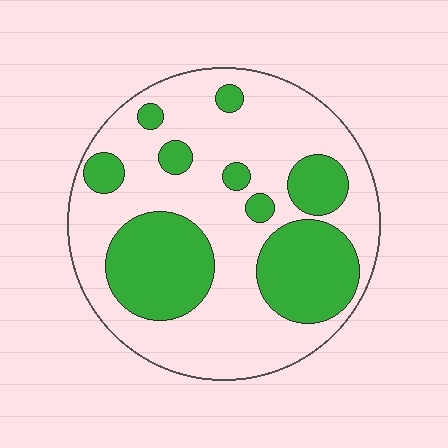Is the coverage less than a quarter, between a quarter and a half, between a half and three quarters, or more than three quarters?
Between a quarter and a half.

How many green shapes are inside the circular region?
9.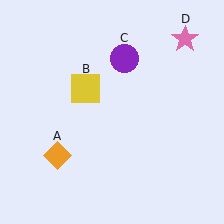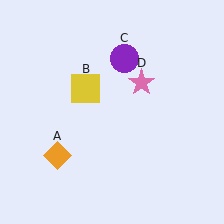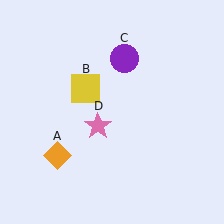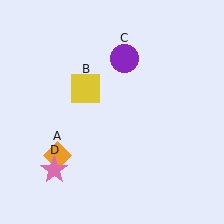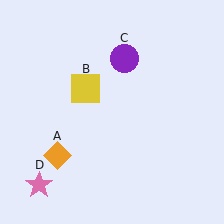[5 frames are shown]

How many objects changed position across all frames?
1 object changed position: pink star (object D).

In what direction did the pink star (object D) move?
The pink star (object D) moved down and to the left.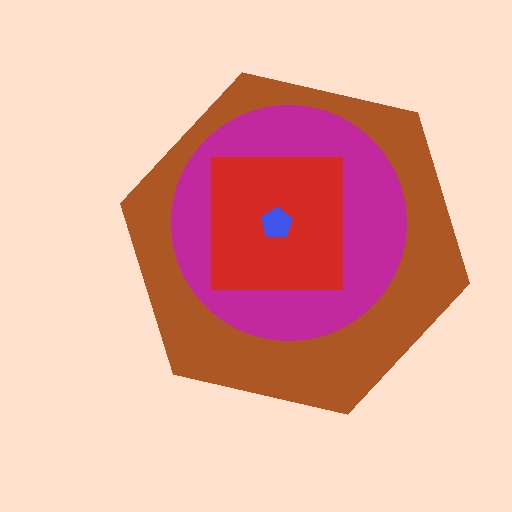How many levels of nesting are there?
4.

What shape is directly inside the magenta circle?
The red square.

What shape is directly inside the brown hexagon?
The magenta circle.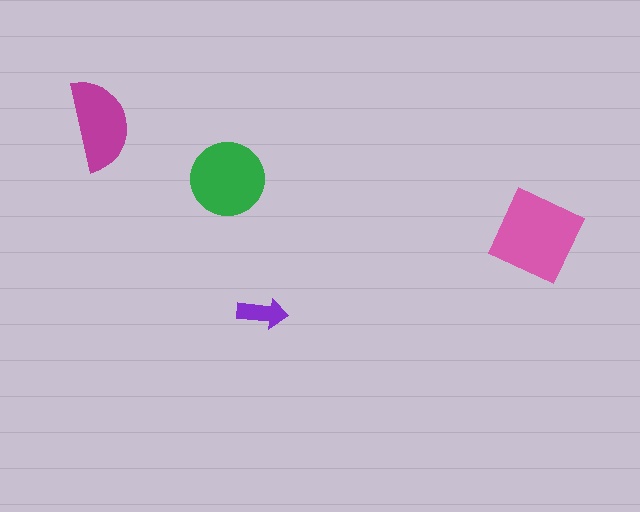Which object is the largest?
The pink square.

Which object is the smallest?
The purple arrow.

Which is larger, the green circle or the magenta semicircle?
The green circle.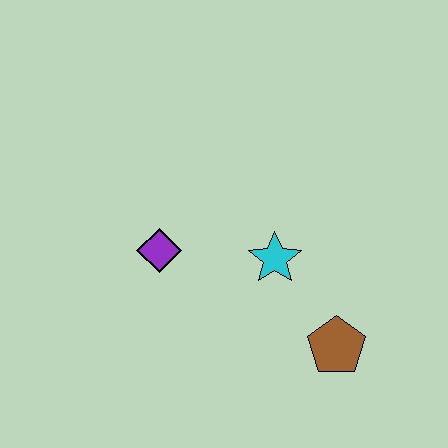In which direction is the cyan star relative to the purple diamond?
The cyan star is to the right of the purple diamond.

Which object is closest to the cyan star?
The brown pentagon is closest to the cyan star.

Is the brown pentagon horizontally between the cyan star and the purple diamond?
No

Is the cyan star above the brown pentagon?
Yes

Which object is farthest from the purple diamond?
The brown pentagon is farthest from the purple diamond.